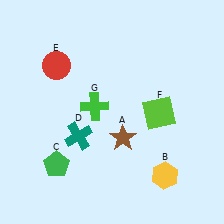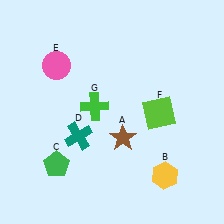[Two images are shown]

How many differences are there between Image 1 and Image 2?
There is 1 difference between the two images.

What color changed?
The circle (E) changed from red in Image 1 to pink in Image 2.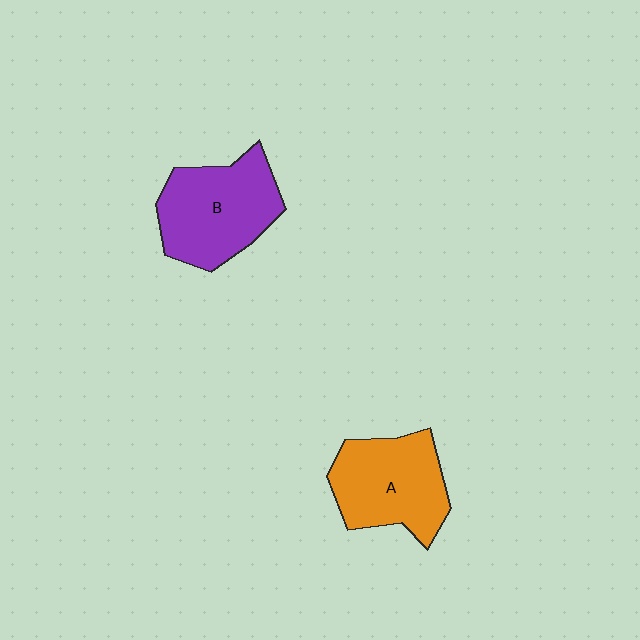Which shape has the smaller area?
Shape A (orange).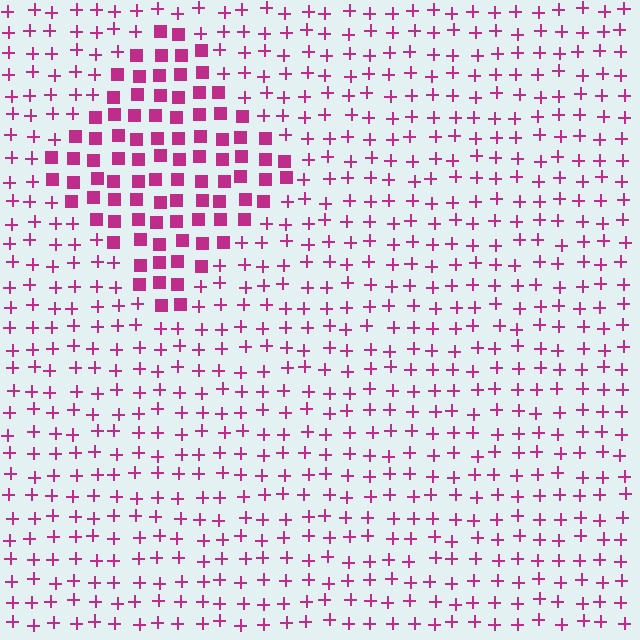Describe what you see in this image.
The image is filled with small magenta elements arranged in a uniform grid. A diamond-shaped region contains squares, while the surrounding area contains plus signs. The boundary is defined purely by the change in element shape.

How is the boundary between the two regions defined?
The boundary is defined by a change in element shape: squares inside vs. plus signs outside. All elements share the same color and spacing.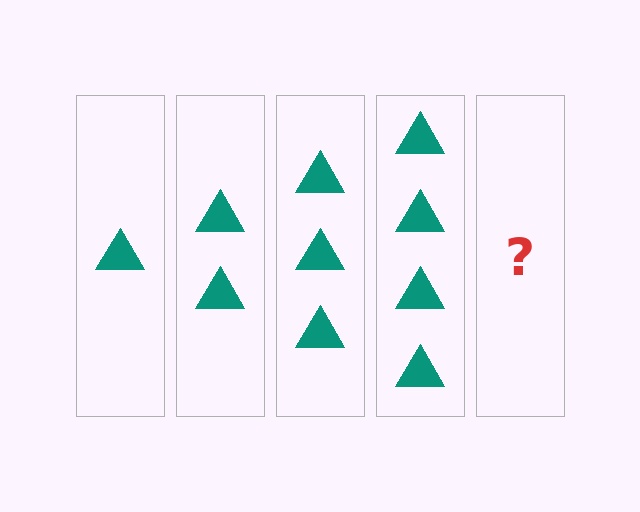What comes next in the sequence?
The next element should be 5 triangles.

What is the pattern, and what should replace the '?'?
The pattern is that each step adds one more triangle. The '?' should be 5 triangles.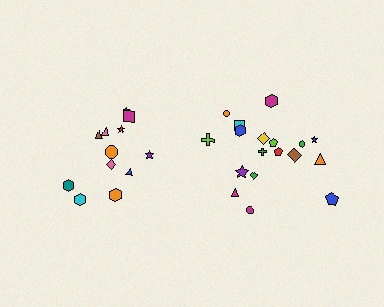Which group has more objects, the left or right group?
The right group.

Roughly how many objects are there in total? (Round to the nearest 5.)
Roughly 30 objects in total.